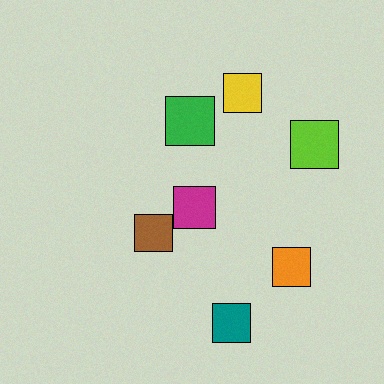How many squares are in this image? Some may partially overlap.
There are 7 squares.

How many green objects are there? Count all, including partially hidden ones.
There is 1 green object.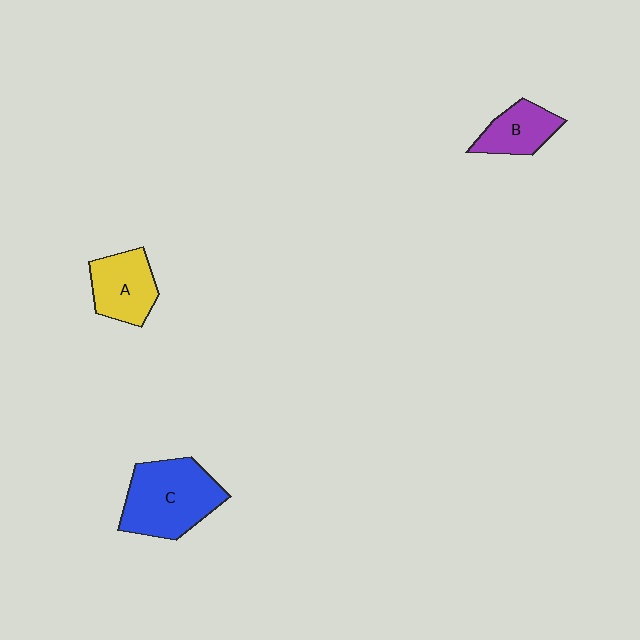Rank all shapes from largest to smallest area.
From largest to smallest: C (blue), A (yellow), B (purple).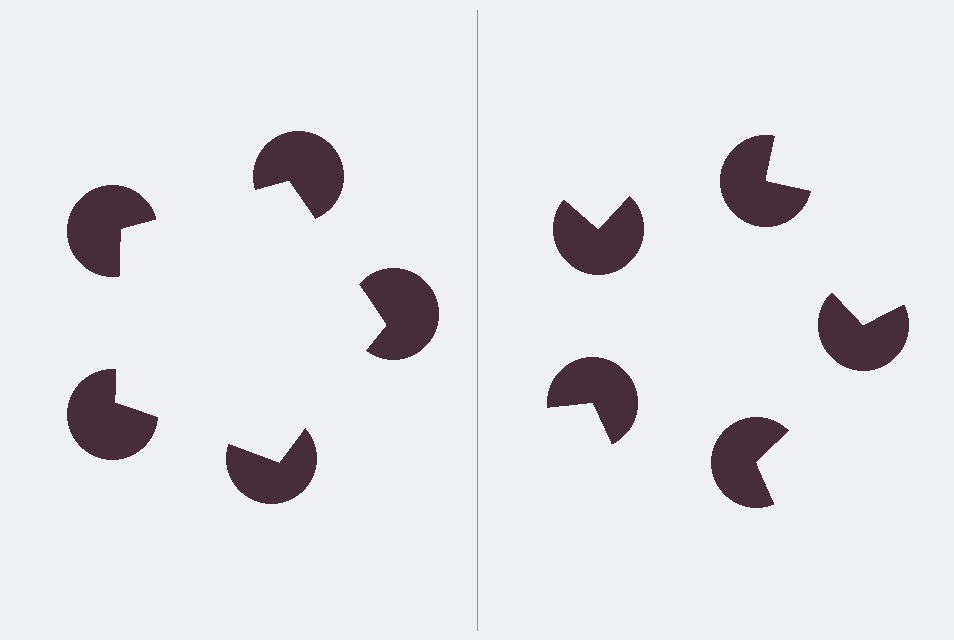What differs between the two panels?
The pac-man discs are positioned identically on both sides; only the wedge orientations differ. On the left they align to a pentagon; on the right they are misaligned.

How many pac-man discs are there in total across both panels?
10 — 5 on each side.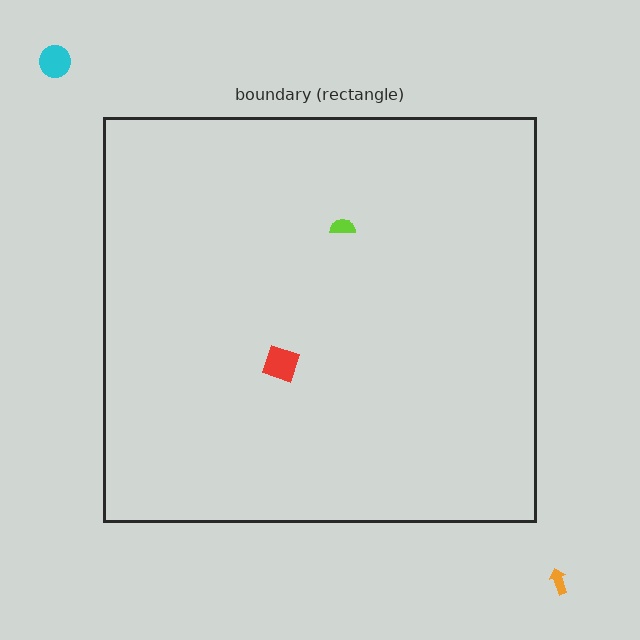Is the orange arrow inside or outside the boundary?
Outside.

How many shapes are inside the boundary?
2 inside, 2 outside.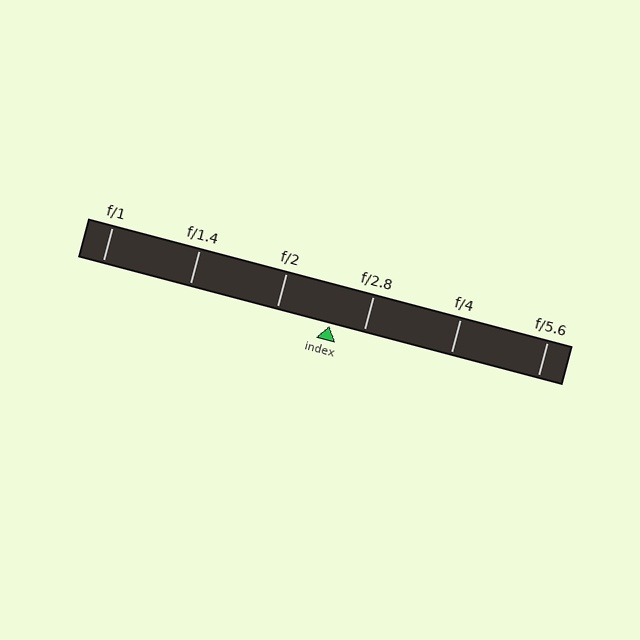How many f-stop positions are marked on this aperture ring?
There are 6 f-stop positions marked.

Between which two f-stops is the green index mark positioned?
The index mark is between f/2 and f/2.8.